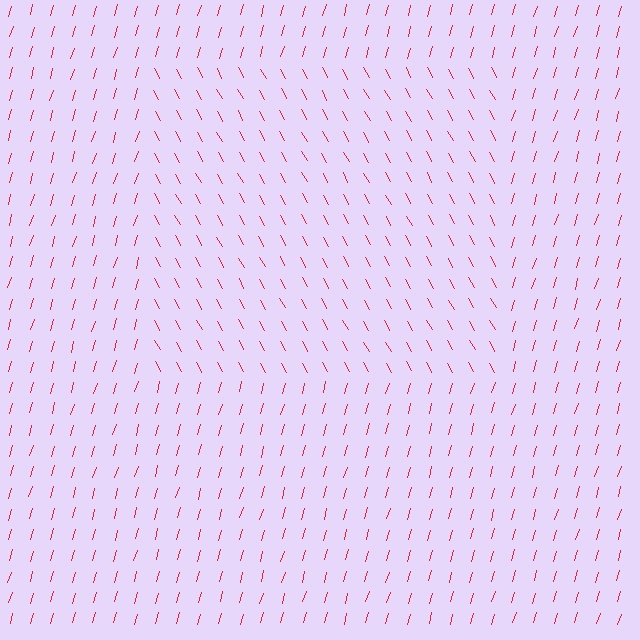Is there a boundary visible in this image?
Yes, there is a texture boundary formed by a change in line orientation.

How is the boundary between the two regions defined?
The boundary is defined purely by a change in line orientation (approximately 45 degrees difference). All lines are the same color and thickness.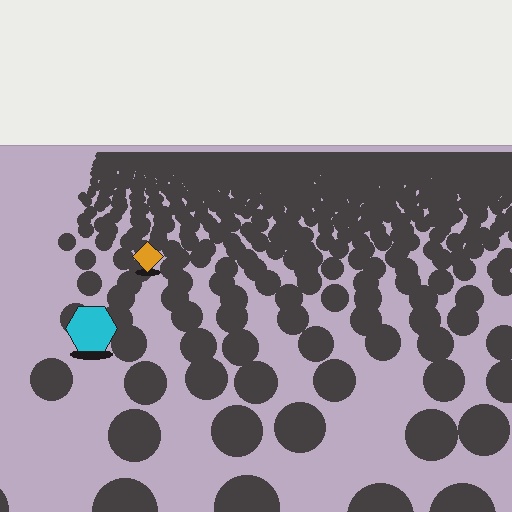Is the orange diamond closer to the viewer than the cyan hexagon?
No. The cyan hexagon is closer — you can tell from the texture gradient: the ground texture is coarser near it.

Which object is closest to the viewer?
The cyan hexagon is closest. The texture marks near it are larger and more spread out.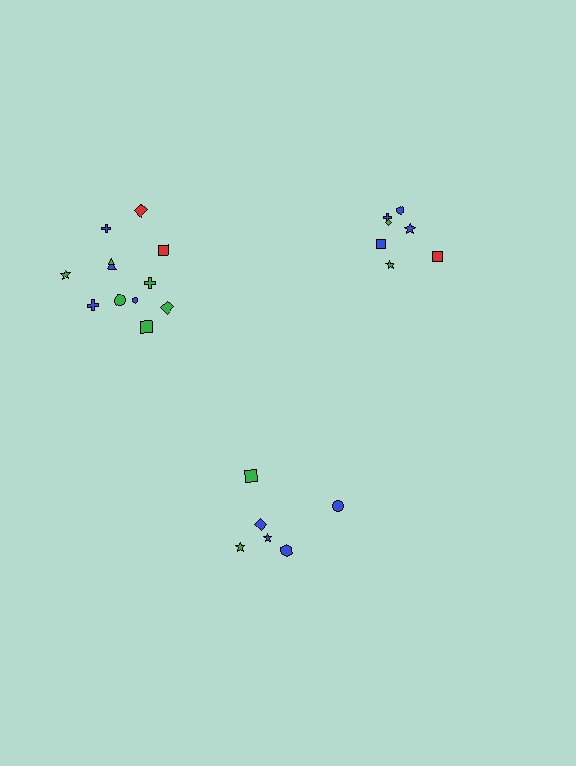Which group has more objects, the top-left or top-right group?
The top-left group.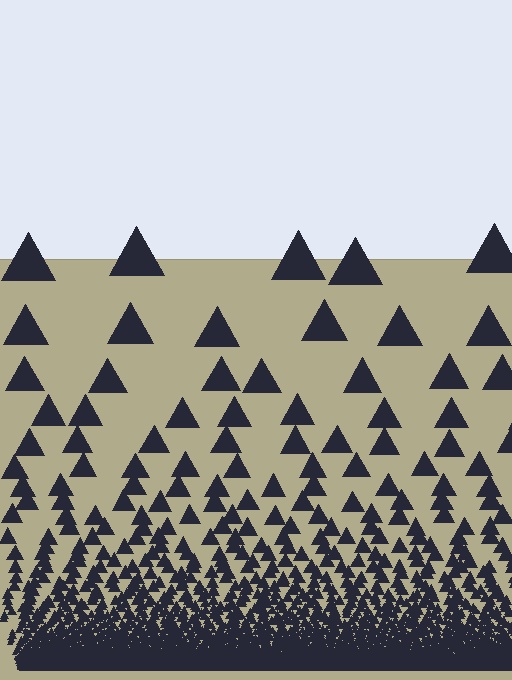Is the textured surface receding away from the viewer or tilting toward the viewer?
The surface appears to tilt toward the viewer. Texture elements get larger and sparser toward the top.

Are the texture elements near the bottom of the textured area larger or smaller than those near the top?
Smaller. The gradient is inverted — elements near the bottom are smaller and denser.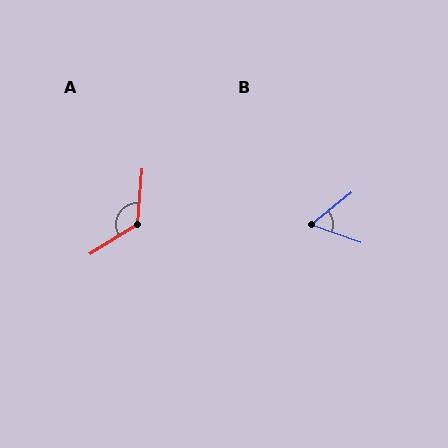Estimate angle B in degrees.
Approximately 58 degrees.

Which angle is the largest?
A, at approximately 127 degrees.